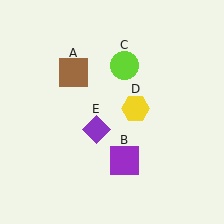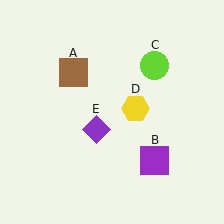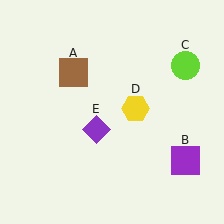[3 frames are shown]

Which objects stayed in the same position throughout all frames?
Brown square (object A) and yellow hexagon (object D) and purple diamond (object E) remained stationary.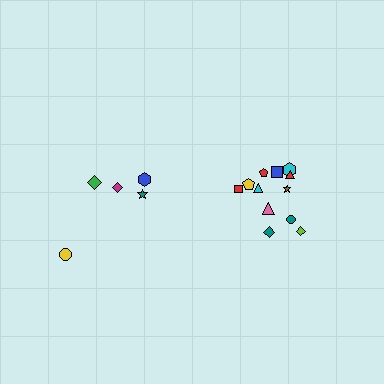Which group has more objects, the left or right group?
The right group.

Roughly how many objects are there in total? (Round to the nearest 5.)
Roughly 15 objects in total.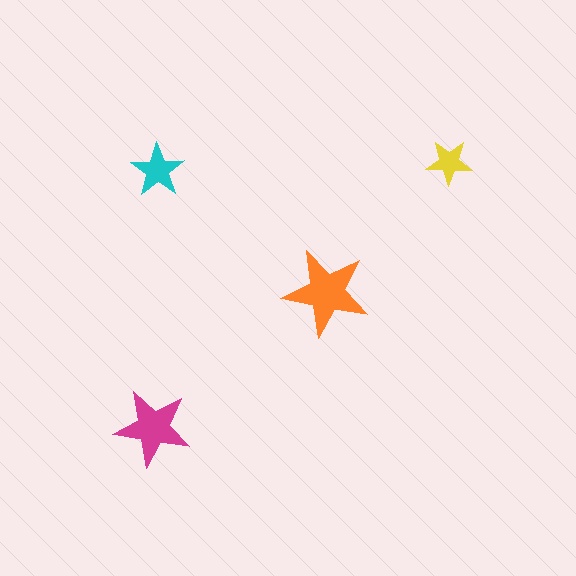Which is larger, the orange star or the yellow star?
The orange one.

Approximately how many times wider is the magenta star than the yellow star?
About 1.5 times wider.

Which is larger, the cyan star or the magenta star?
The magenta one.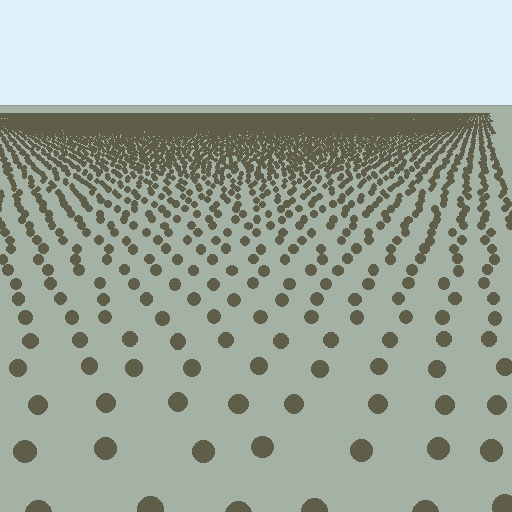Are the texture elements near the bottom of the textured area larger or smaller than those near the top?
Larger. Near the bottom, elements are closer to the viewer and appear at a bigger on-screen size.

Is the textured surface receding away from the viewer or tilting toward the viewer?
The surface is receding away from the viewer. Texture elements get smaller and denser toward the top.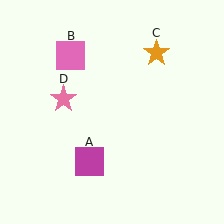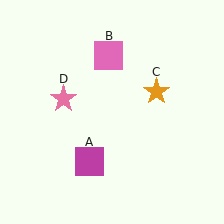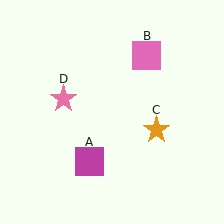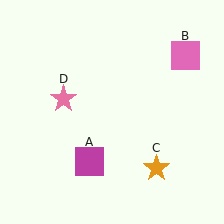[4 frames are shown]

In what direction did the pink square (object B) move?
The pink square (object B) moved right.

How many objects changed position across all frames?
2 objects changed position: pink square (object B), orange star (object C).